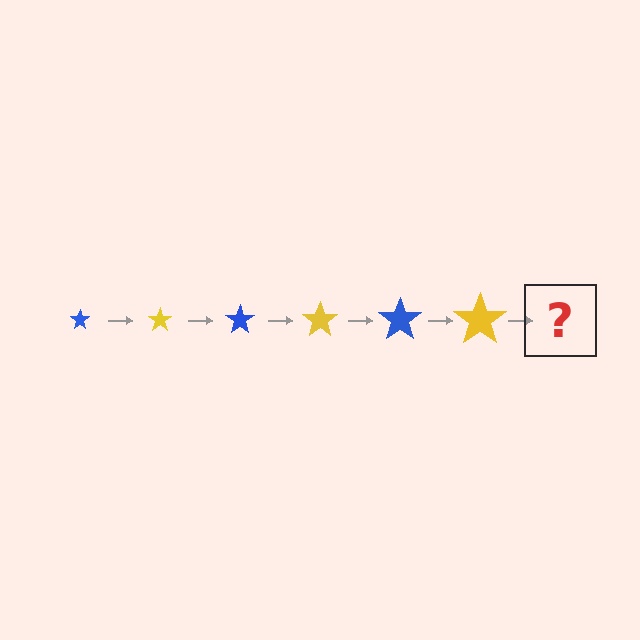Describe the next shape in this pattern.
It should be a blue star, larger than the previous one.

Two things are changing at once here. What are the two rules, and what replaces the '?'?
The two rules are that the star grows larger each step and the color cycles through blue and yellow. The '?' should be a blue star, larger than the previous one.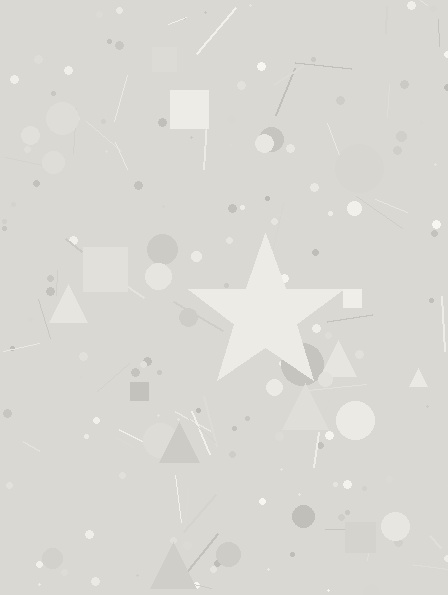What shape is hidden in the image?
A star is hidden in the image.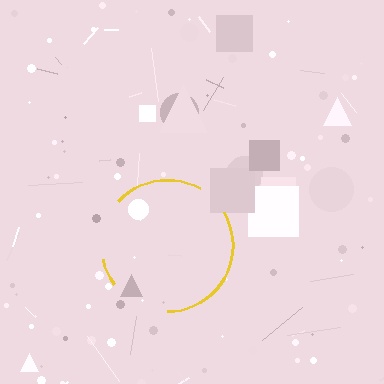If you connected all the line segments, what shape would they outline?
They would outline a circle.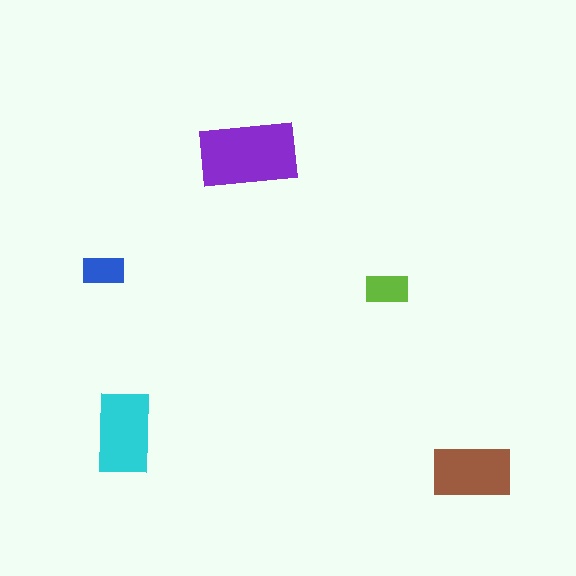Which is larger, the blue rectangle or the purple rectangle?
The purple one.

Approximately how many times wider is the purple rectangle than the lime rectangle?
About 2 times wider.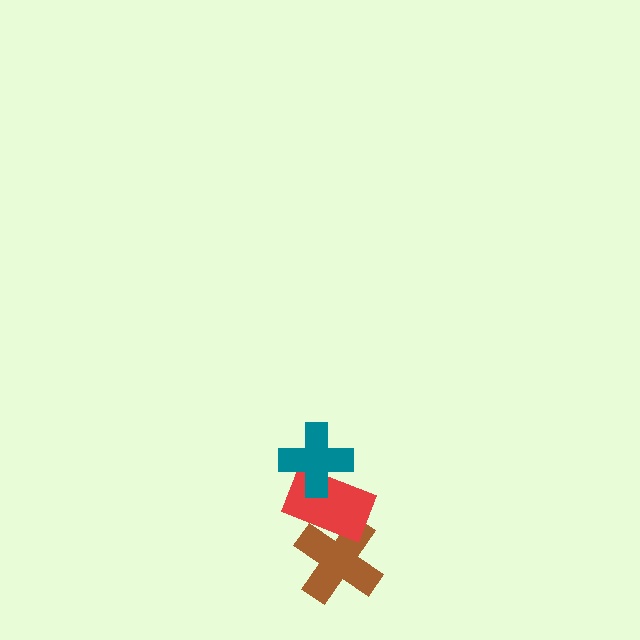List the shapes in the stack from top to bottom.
From top to bottom: the teal cross, the red rectangle, the brown cross.